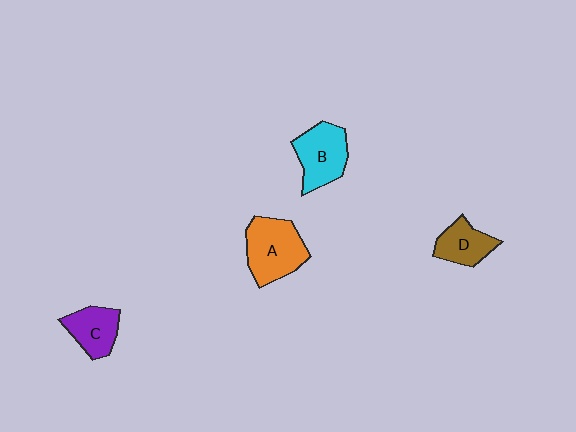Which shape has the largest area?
Shape A (orange).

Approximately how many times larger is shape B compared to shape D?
Approximately 1.4 times.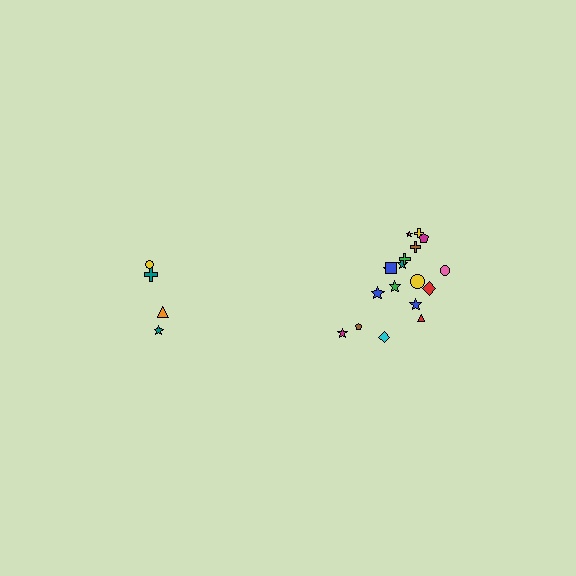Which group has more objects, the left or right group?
The right group.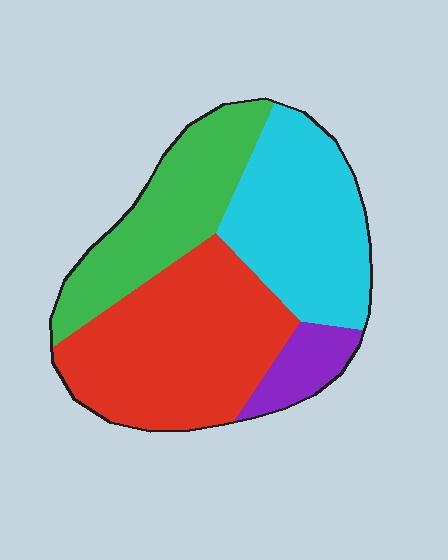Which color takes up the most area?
Red, at roughly 40%.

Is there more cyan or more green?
Cyan.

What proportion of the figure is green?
Green covers about 25% of the figure.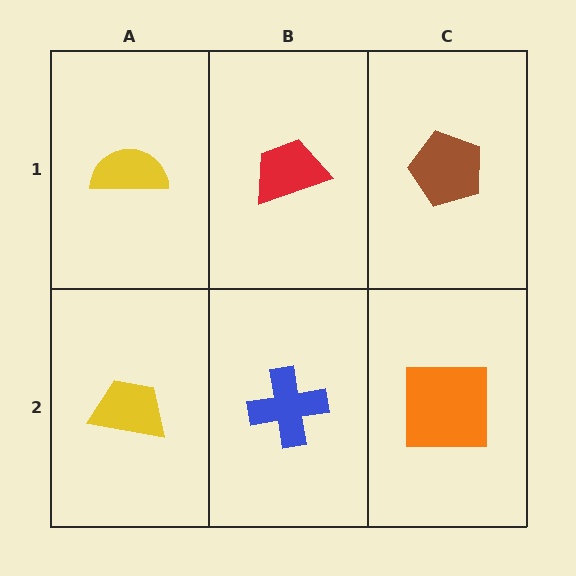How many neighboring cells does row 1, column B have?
3.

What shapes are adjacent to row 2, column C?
A brown pentagon (row 1, column C), a blue cross (row 2, column B).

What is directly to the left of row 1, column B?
A yellow semicircle.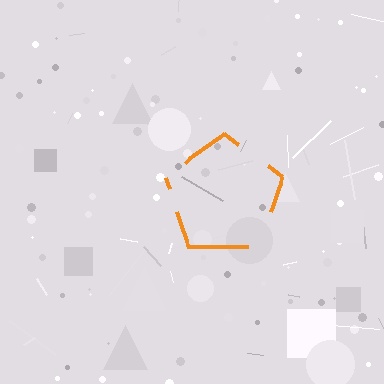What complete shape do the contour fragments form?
The contour fragments form a pentagon.